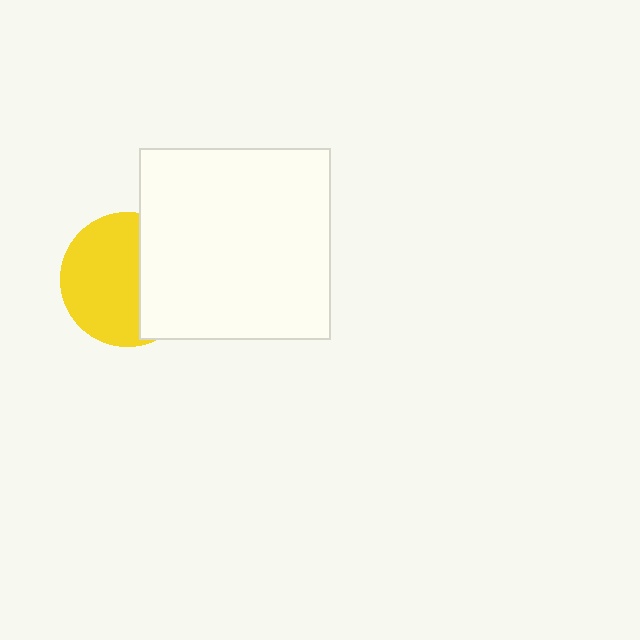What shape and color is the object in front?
The object in front is a white square.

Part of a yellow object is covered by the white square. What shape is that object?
It is a circle.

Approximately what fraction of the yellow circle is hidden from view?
Roughly 38% of the yellow circle is hidden behind the white square.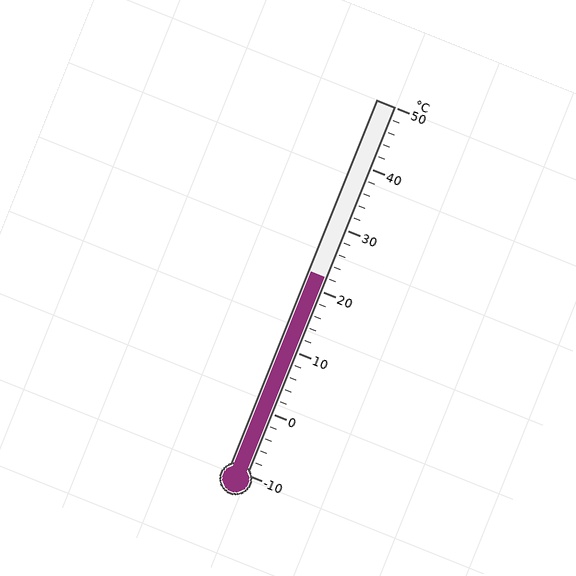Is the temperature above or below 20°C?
The temperature is above 20°C.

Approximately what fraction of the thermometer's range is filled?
The thermometer is filled to approximately 55% of its range.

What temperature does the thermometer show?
The thermometer shows approximately 22°C.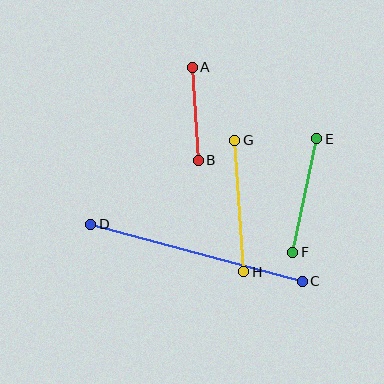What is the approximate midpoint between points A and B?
The midpoint is at approximately (195, 114) pixels.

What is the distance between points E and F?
The distance is approximately 116 pixels.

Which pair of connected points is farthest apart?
Points C and D are farthest apart.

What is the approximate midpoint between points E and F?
The midpoint is at approximately (305, 195) pixels.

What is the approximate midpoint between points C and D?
The midpoint is at approximately (197, 253) pixels.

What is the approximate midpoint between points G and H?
The midpoint is at approximately (239, 206) pixels.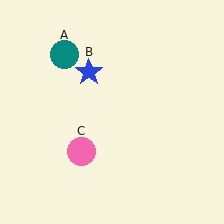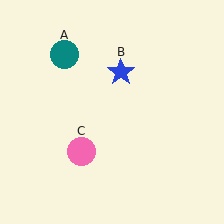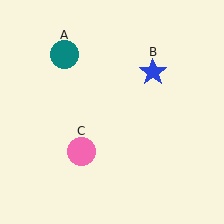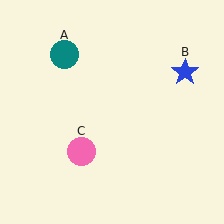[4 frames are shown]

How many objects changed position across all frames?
1 object changed position: blue star (object B).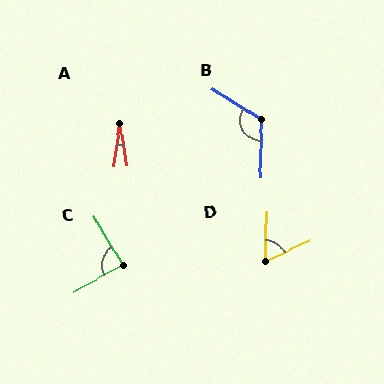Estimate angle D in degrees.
Approximately 64 degrees.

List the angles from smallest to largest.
A (18°), D (64°), C (88°), B (120°).